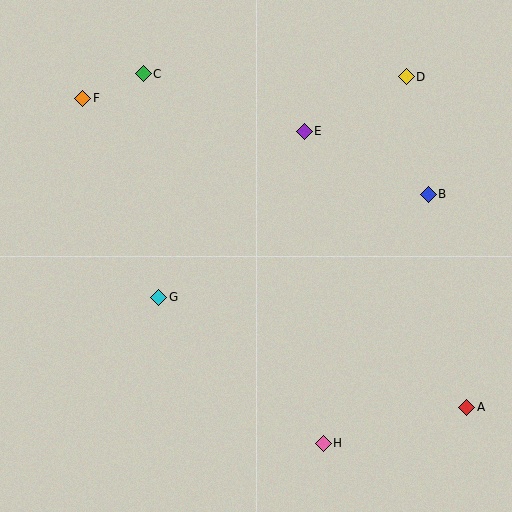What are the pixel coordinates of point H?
Point H is at (323, 443).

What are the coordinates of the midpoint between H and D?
The midpoint between H and D is at (365, 260).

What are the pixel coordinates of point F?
Point F is at (83, 98).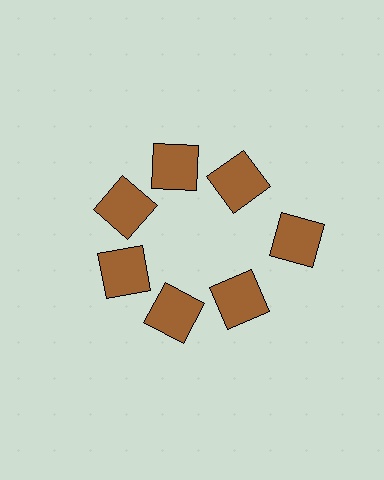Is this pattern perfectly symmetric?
No. The 7 brown squares are arranged in a ring, but one element near the 3 o'clock position is pushed outward from the center, breaking the 7-fold rotational symmetry.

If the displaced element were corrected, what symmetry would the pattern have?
It would have 7-fold rotational symmetry — the pattern would map onto itself every 51 degrees.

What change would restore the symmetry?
The symmetry would be restored by moving it inward, back onto the ring so that all 7 squares sit at equal angles and equal distance from the center.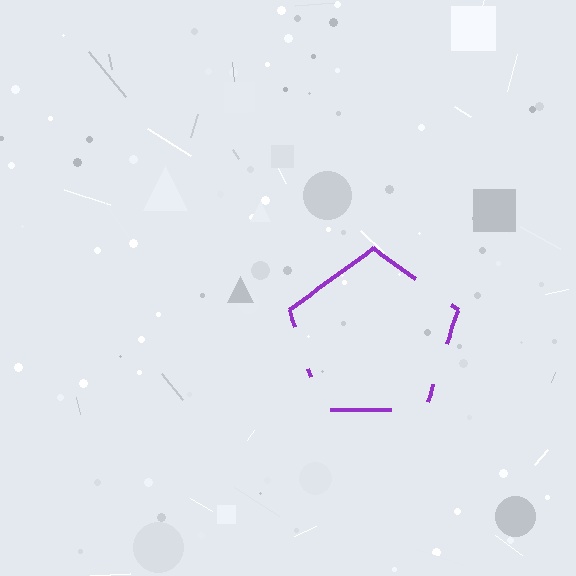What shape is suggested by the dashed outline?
The dashed outline suggests a pentagon.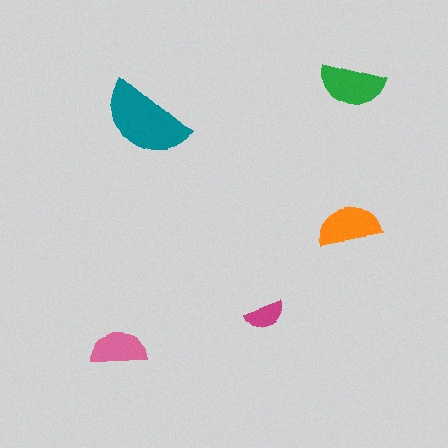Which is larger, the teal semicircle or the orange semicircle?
The teal one.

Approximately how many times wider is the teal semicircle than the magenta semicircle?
About 2.5 times wider.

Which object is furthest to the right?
The green semicircle is rightmost.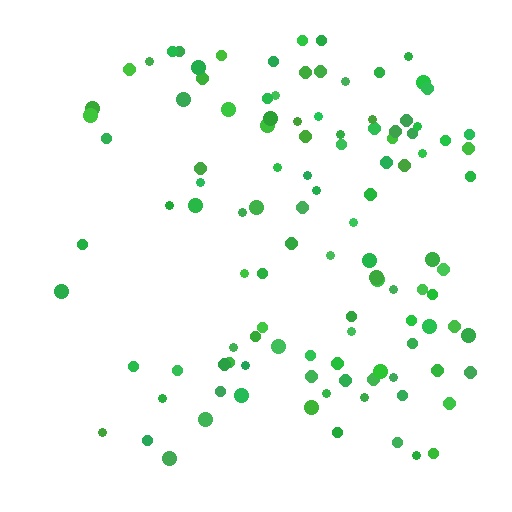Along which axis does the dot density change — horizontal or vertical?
Horizontal.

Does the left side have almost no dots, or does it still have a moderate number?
Still a moderate number, just noticeably fewer than the right.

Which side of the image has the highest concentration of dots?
The right.